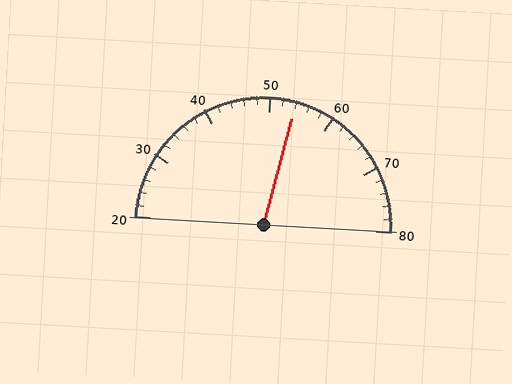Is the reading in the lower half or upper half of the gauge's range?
The reading is in the upper half of the range (20 to 80).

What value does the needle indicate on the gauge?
The needle indicates approximately 54.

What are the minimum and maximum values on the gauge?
The gauge ranges from 20 to 80.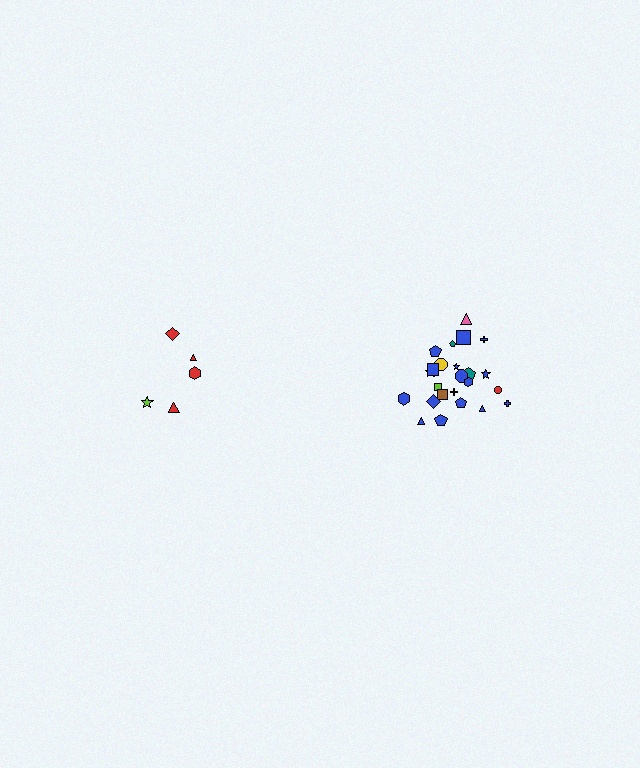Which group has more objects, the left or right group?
The right group.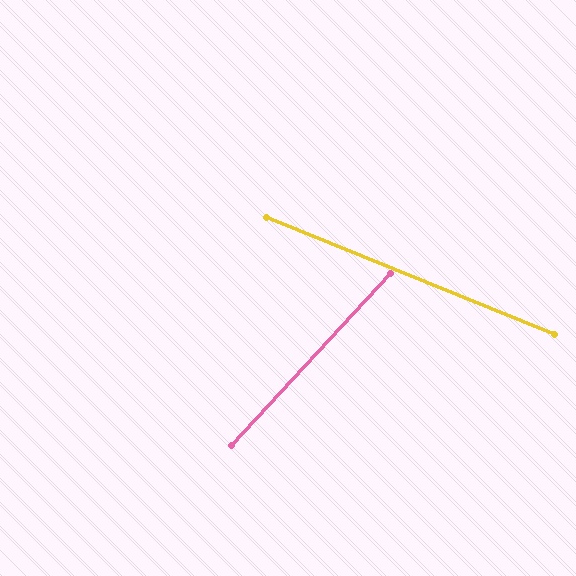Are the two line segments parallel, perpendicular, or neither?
Neither parallel nor perpendicular — they differ by about 69°.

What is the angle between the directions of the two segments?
Approximately 69 degrees.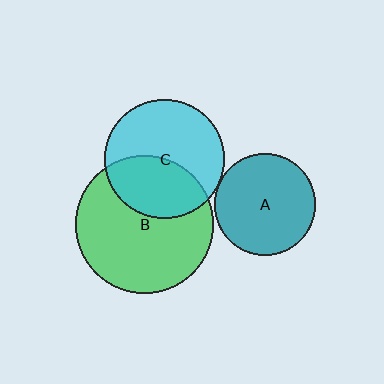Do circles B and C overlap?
Yes.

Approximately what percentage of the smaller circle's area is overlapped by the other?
Approximately 40%.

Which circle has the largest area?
Circle B (green).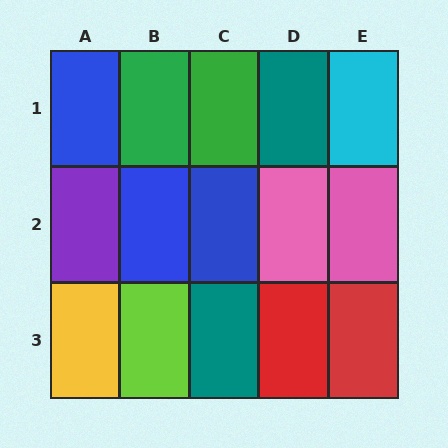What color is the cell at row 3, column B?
Lime.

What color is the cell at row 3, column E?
Red.